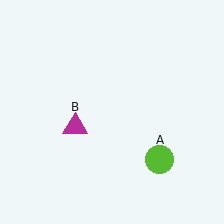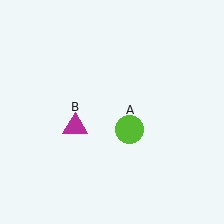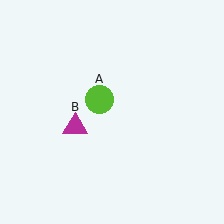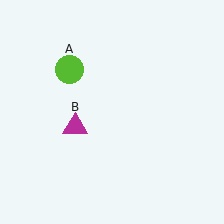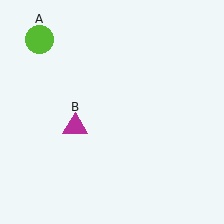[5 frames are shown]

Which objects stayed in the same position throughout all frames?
Magenta triangle (object B) remained stationary.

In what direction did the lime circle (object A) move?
The lime circle (object A) moved up and to the left.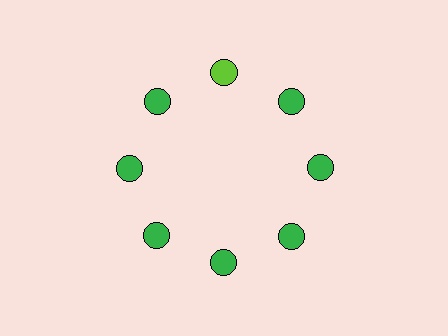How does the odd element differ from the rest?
It has a different color: lime instead of green.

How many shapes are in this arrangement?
There are 8 shapes arranged in a ring pattern.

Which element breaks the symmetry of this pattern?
The lime circle at roughly the 12 o'clock position breaks the symmetry. All other shapes are green circles.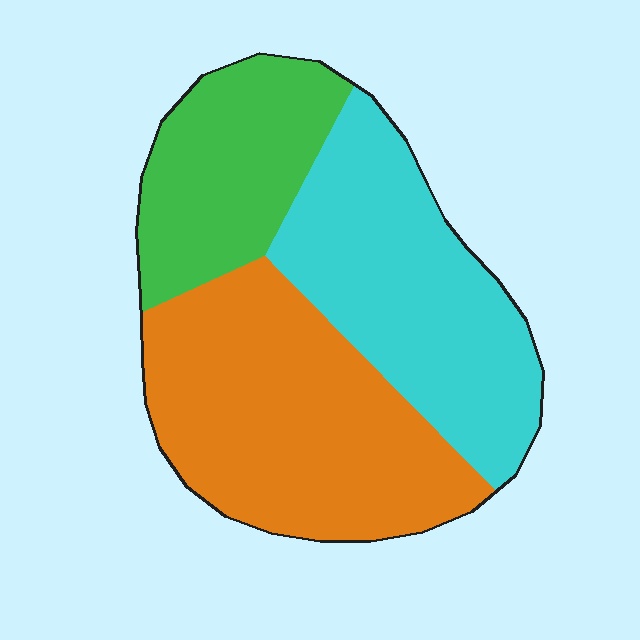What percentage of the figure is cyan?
Cyan covers 35% of the figure.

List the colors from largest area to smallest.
From largest to smallest: orange, cyan, green.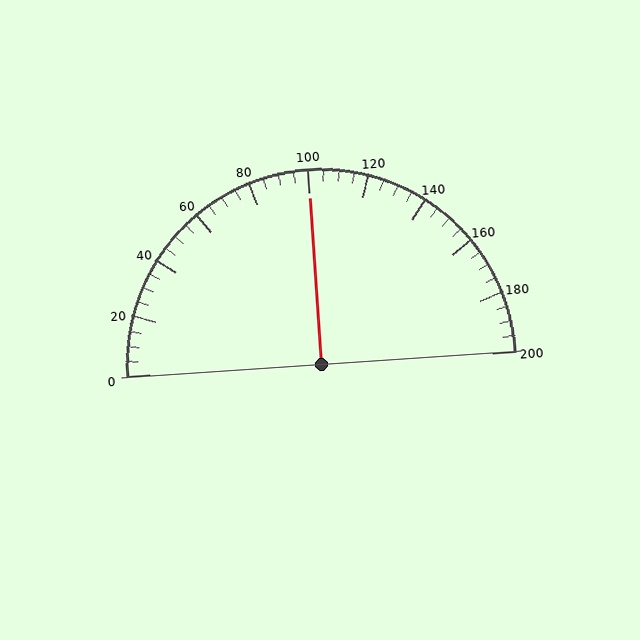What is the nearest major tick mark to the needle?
The nearest major tick mark is 100.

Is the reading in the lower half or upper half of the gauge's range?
The reading is in the upper half of the range (0 to 200).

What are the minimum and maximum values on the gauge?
The gauge ranges from 0 to 200.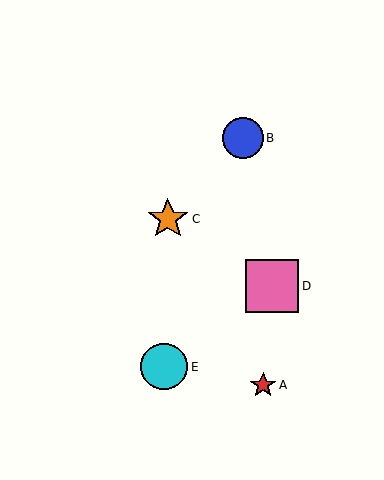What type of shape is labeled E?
Shape E is a cyan circle.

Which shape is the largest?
The pink square (labeled D) is the largest.